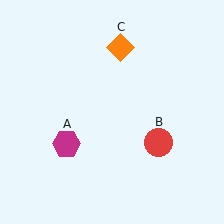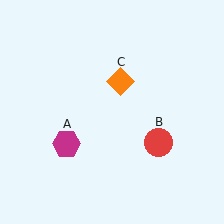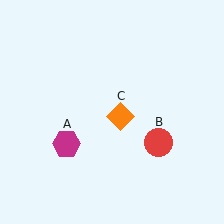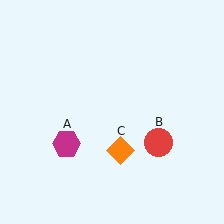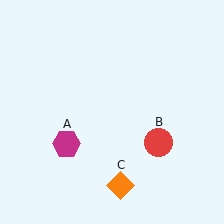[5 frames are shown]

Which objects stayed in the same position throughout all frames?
Magenta hexagon (object A) and red circle (object B) remained stationary.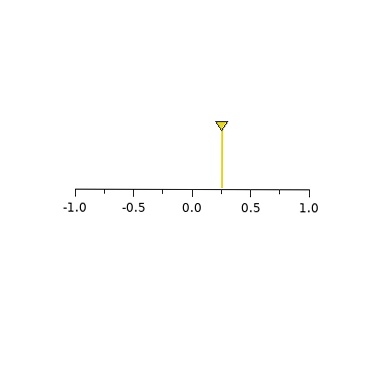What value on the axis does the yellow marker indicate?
The marker indicates approximately 0.25.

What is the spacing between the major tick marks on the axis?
The major ticks are spaced 0.5 apart.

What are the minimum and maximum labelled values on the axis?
The axis runs from -1.0 to 1.0.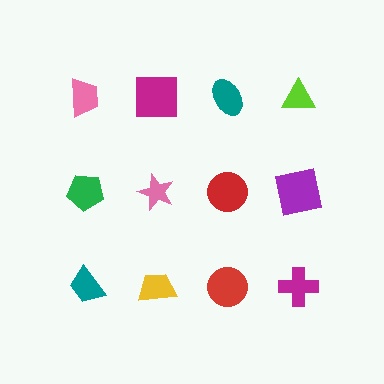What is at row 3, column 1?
A teal trapezoid.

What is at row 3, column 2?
A yellow trapezoid.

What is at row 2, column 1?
A green pentagon.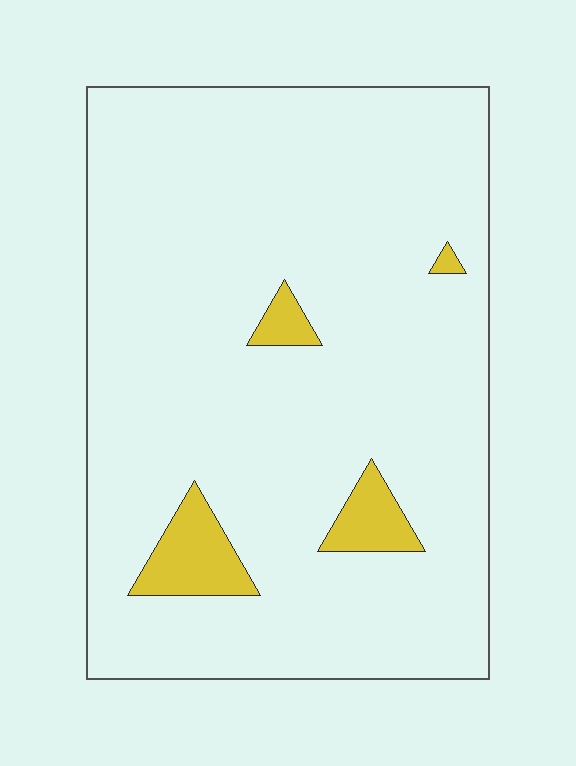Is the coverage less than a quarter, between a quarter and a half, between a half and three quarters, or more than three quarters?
Less than a quarter.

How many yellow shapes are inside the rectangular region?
4.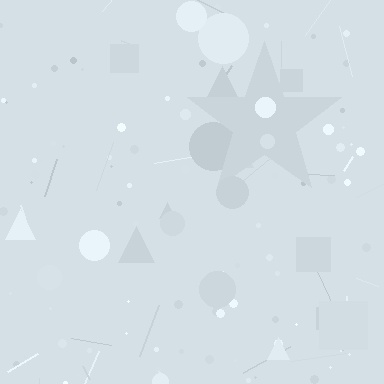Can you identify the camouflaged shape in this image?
The camouflaged shape is a star.